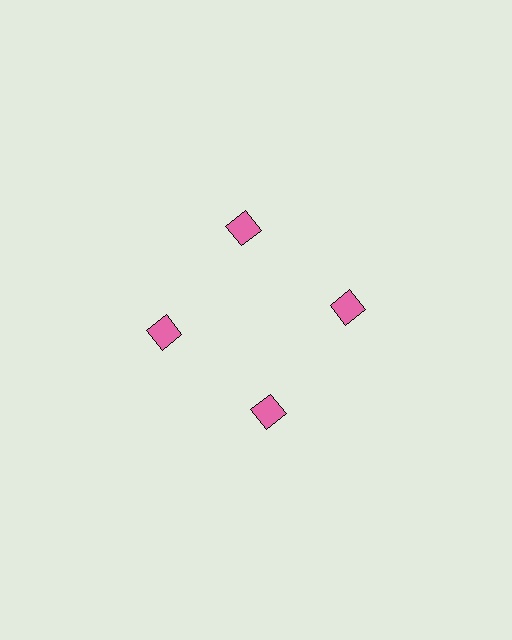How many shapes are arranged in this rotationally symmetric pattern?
There are 4 shapes, arranged in 4 groups of 1.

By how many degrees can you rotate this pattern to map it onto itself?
The pattern maps onto itself every 90 degrees of rotation.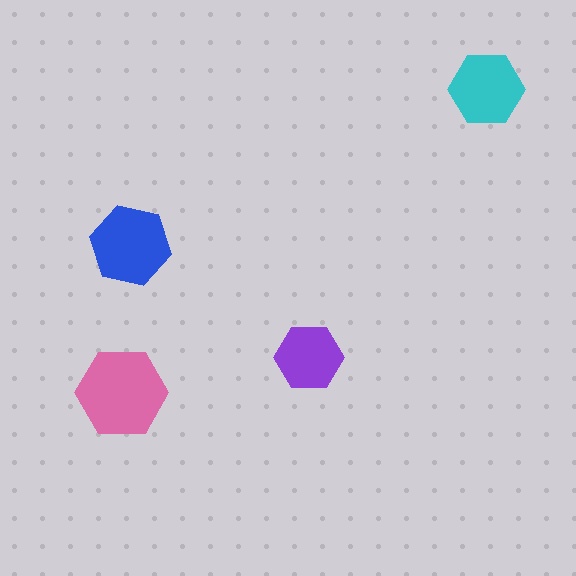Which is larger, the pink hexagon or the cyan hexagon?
The pink one.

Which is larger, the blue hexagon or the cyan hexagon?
The blue one.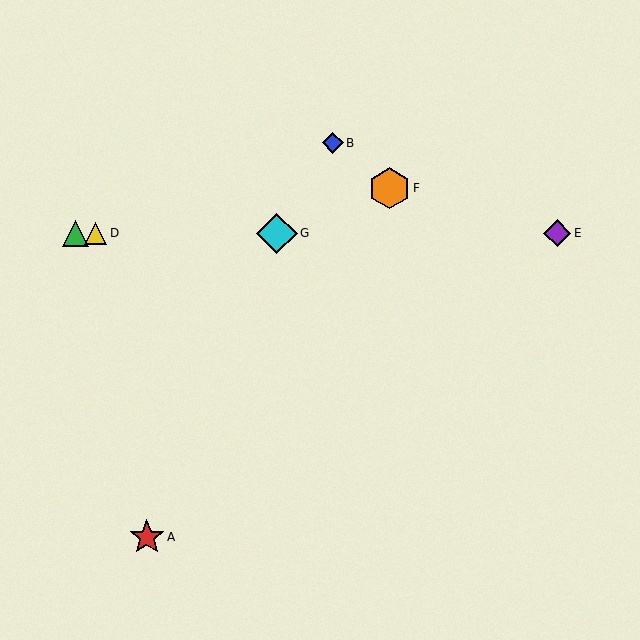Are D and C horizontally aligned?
Yes, both are at y≈233.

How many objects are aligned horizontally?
4 objects (C, D, E, G) are aligned horizontally.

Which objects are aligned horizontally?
Objects C, D, E, G are aligned horizontally.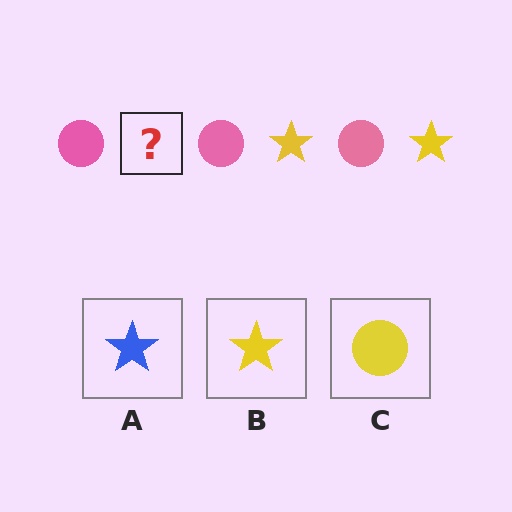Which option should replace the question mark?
Option B.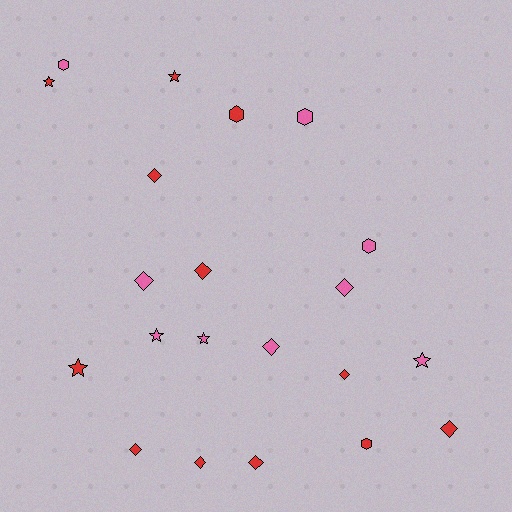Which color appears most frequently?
Red, with 12 objects.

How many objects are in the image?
There are 21 objects.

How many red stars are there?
There are 3 red stars.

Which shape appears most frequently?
Diamond, with 10 objects.